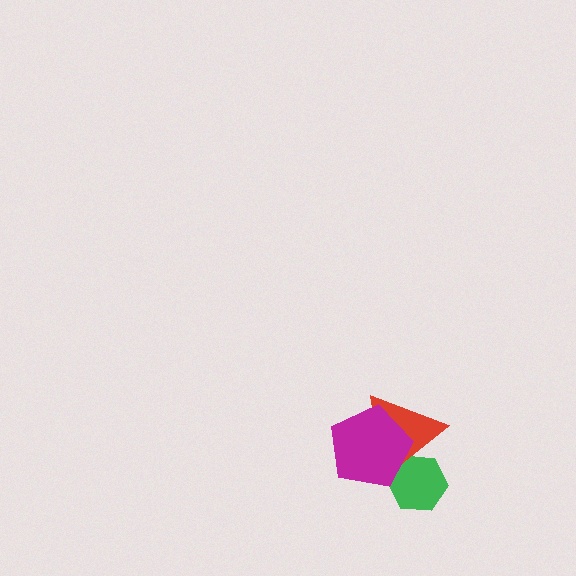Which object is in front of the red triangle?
The magenta pentagon is in front of the red triangle.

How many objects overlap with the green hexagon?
2 objects overlap with the green hexagon.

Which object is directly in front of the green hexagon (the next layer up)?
The red triangle is directly in front of the green hexagon.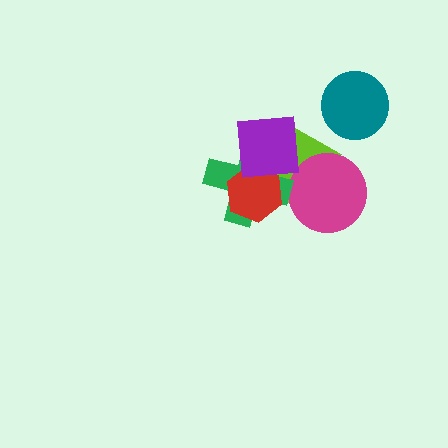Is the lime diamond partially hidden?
Yes, it is partially covered by another shape.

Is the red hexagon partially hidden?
Yes, it is partially covered by another shape.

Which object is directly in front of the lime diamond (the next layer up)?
The magenta circle is directly in front of the lime diamond.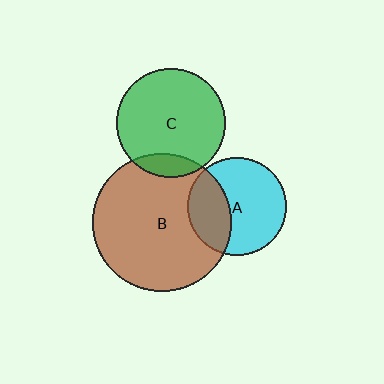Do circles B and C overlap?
Yes.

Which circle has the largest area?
Circle B (brown).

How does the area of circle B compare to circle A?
Approximately 2.0 times.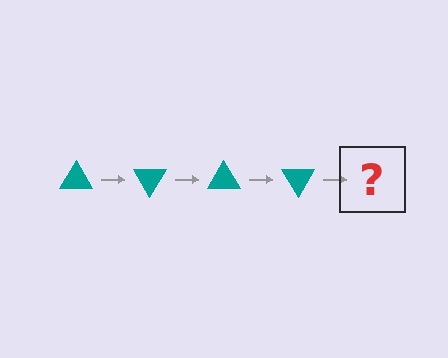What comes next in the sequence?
The next element should be a teal triangle rotated 240 degrees.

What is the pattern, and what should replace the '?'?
The pattern is that the triangle rotates 60 degrees each step. The '?' should be a teal triangle rotated 240 degrees.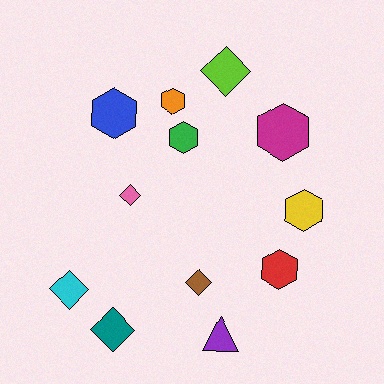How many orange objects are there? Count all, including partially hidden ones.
There is 1 orange object.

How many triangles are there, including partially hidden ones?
There is 1 triangle.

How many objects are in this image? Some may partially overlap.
There are 12 objects.